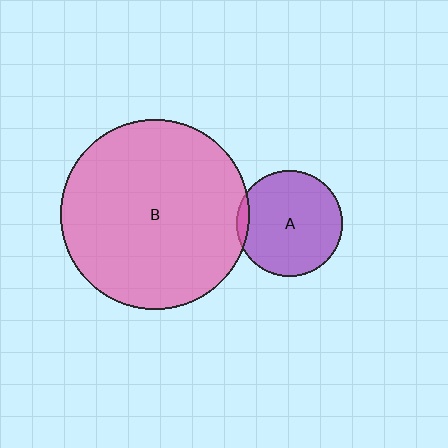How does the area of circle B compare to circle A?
Approximately 3.2 times.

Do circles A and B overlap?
Yes.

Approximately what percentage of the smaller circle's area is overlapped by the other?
Approximately 5%.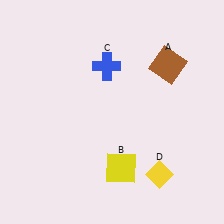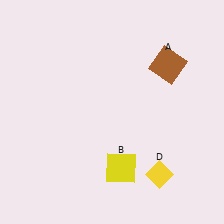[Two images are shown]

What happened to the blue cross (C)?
The blue cross (C) was removed in Image 2. It was in the top-left area of Image 1.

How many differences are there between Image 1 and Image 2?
There is 1 difference between the two images.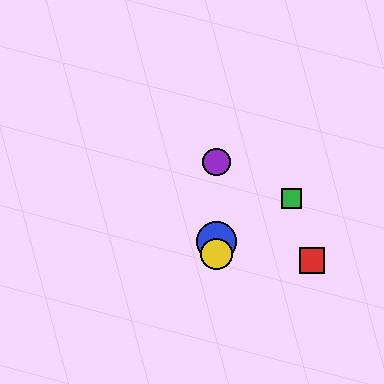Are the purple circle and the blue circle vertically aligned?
Yes, both are at x≈216.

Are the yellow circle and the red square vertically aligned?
No, the yellow circle is at x≈216 and the red square is at x≈312.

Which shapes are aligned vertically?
The blue circle, the yellow circle, the purple circle are aligned vertically.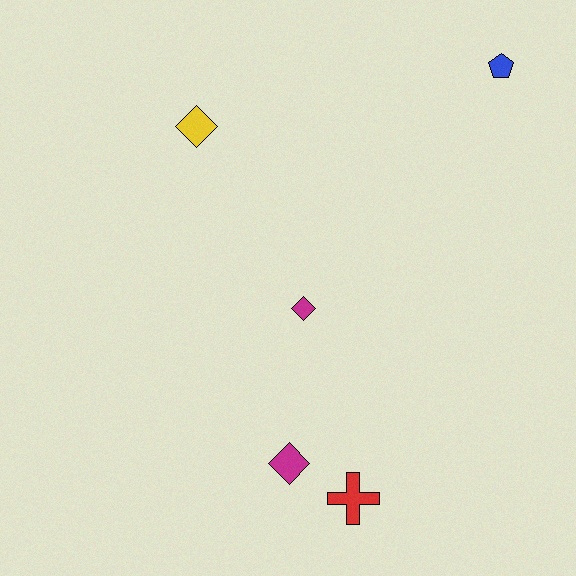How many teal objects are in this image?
There are no teal objects.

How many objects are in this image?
There are 5 objects.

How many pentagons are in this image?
There is 1 pentagon.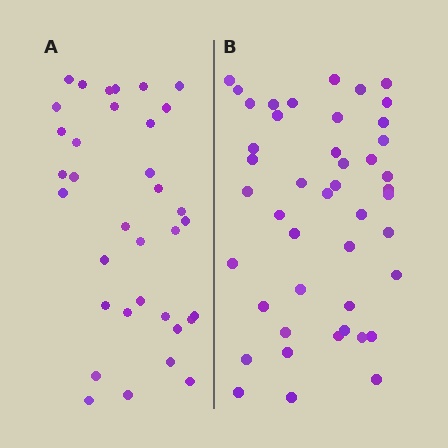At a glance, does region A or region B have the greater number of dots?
Region B (the right region) has more dots.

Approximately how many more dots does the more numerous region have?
Region B has roughly 10 or so more dots than region A.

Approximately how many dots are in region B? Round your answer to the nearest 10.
About 40 dots. (The exact count is 45, which rounds to 40.)